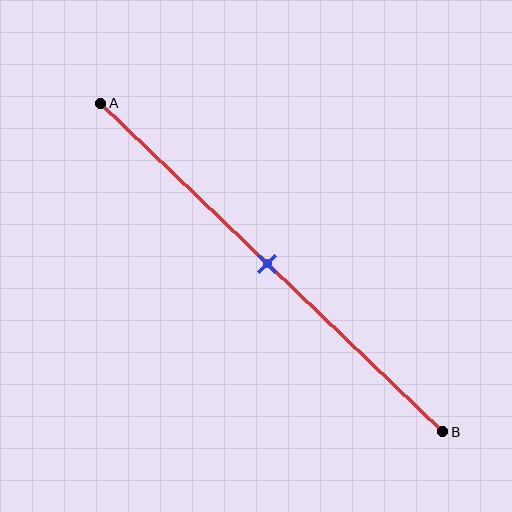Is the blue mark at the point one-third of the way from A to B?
No, the mark is at about 50% from A, not at the 33% one-third point.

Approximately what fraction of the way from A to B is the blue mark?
The blue mark is approximately 50% of the way from A to B.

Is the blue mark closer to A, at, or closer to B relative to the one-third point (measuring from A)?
The blue mark is closer to point B than the one-third point of segment AB.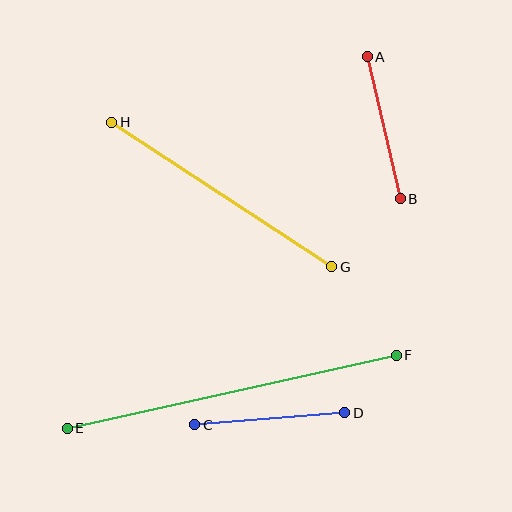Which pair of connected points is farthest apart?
Points E and F are farthest apart.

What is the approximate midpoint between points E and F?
The midpoint is at approximately (232, 392) pixels.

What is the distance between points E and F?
The distance is approximately 337 pixels.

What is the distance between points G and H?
The distance is approximately 263 pixels.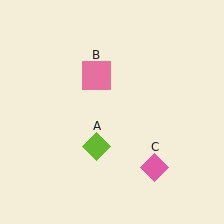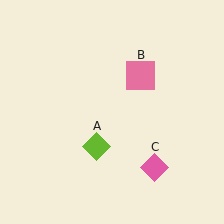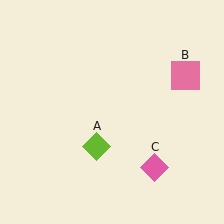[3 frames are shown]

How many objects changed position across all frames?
1 object changed position: pink square (object B).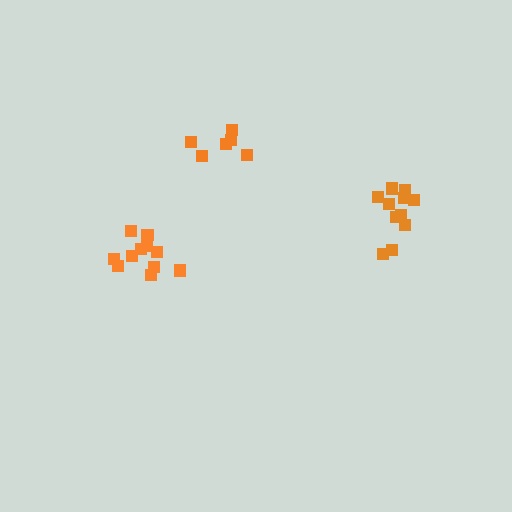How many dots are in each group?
Group 1: 6 dots, Group 2: 11 dots, Group 3: 11 dots (28 total).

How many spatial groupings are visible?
There are 3 spatial groupings.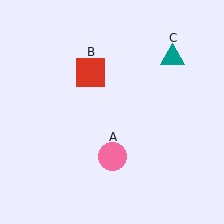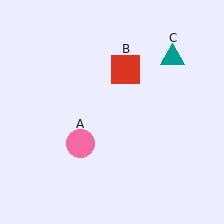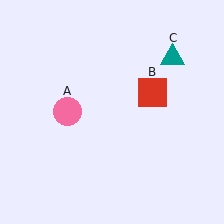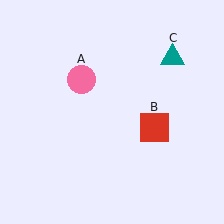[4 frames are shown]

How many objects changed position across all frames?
2 objects changed position: pink circle (object A), red square (object B).